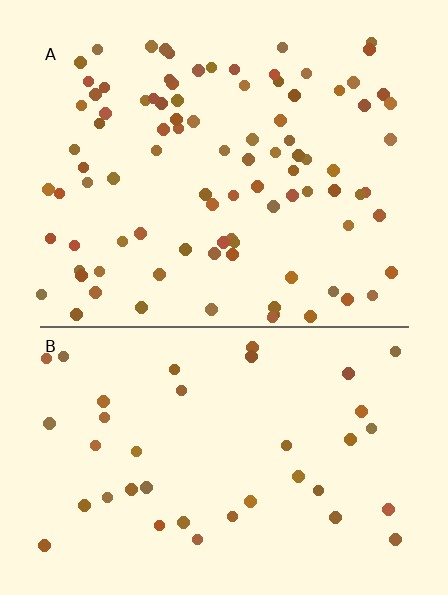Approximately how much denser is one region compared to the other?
Approximately 2.4× — region A over region B.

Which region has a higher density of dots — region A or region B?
A (the top).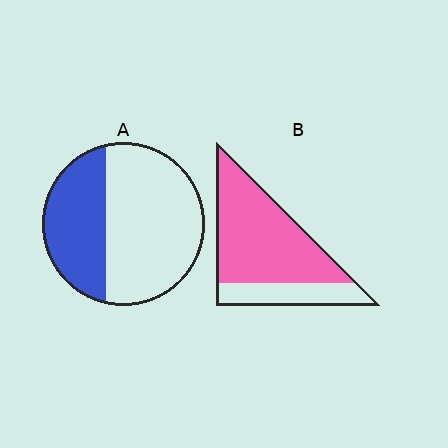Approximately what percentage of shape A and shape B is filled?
A is approximately 35% and B is approximately 75%.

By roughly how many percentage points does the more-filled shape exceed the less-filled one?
By roughly 40 percentage points (B over A).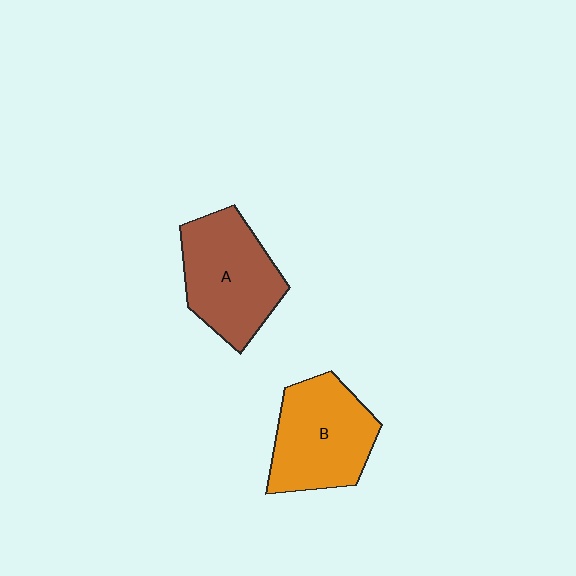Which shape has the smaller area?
Shape B (orange).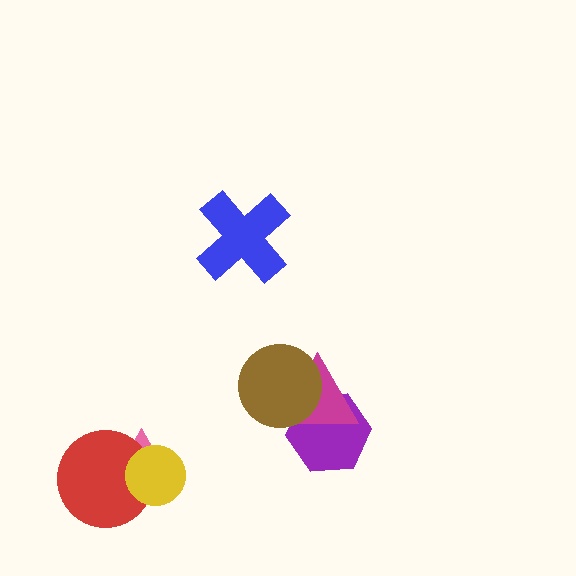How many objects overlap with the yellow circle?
2 objects overlap with the yellow circle.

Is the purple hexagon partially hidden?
Yes, it is partially covered by another shape.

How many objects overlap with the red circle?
2 objects overlap with the red circle.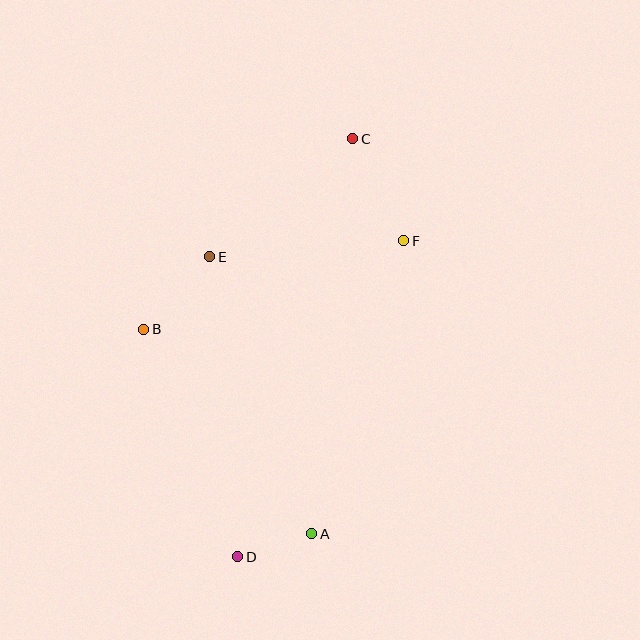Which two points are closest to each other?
Points A and D are closest to each other.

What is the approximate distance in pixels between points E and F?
The distance between E and F is approximately 195 pixels.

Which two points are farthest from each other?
Points C and D are farthest from each other.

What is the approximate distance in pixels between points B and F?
The distance between B and F is approximately 274 pixels.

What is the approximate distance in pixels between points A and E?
The distance between A and E is approximately 295 pixels.